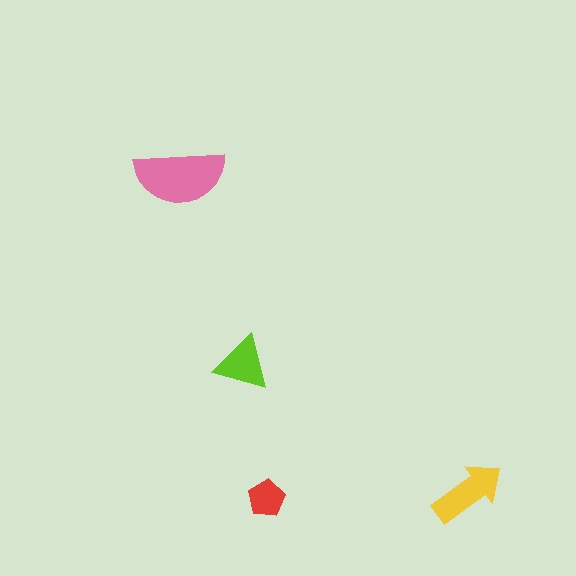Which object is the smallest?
The red pentagon.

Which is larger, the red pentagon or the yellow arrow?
The yellow arrow.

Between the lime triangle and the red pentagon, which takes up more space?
The lime triangle.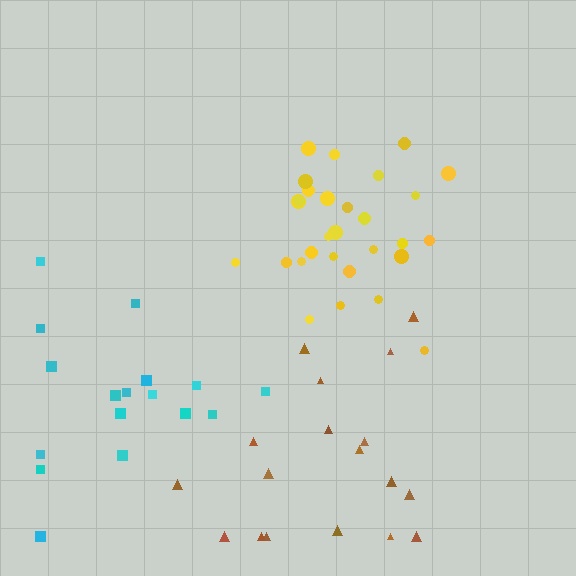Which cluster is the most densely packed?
Yellow.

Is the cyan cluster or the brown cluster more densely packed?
Cyan.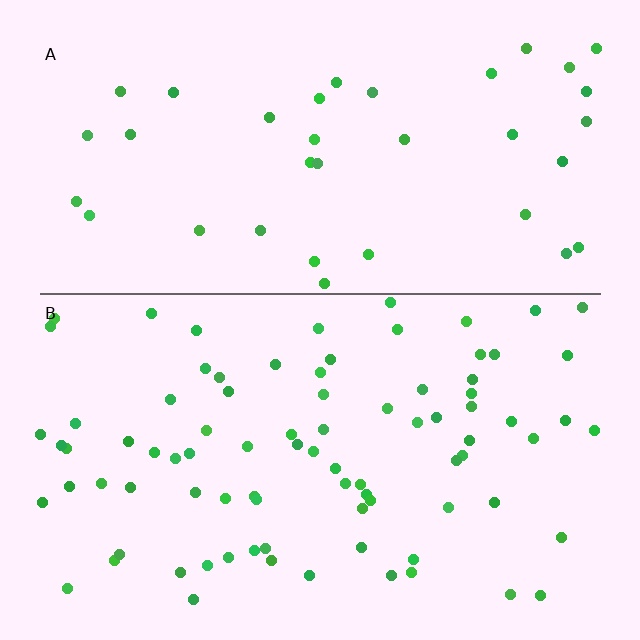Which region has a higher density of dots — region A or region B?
B (the bottom).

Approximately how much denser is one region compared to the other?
Approximately 2.3× — region B over region A.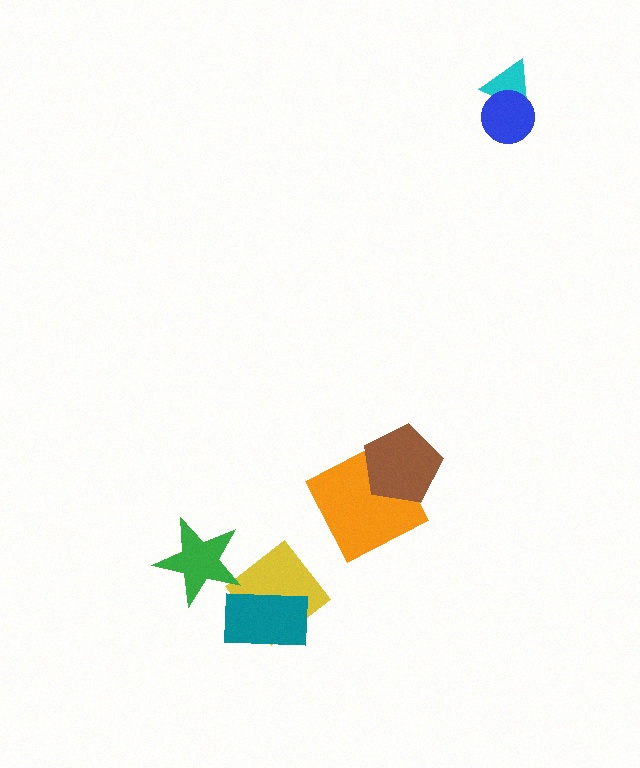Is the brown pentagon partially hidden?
No, no other shape covers it.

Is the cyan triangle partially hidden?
Yes, it is partially covered by another shape.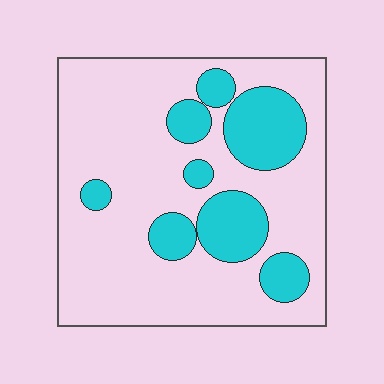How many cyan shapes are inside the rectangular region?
8.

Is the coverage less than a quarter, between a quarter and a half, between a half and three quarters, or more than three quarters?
Less than a quarter.